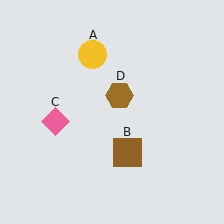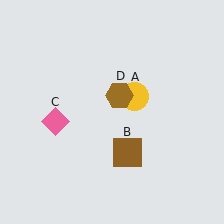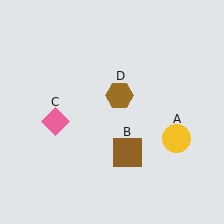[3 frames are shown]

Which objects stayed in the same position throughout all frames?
Brown square (object B) and pink diamond (object C) and brown hexagon (object D) remained stationary.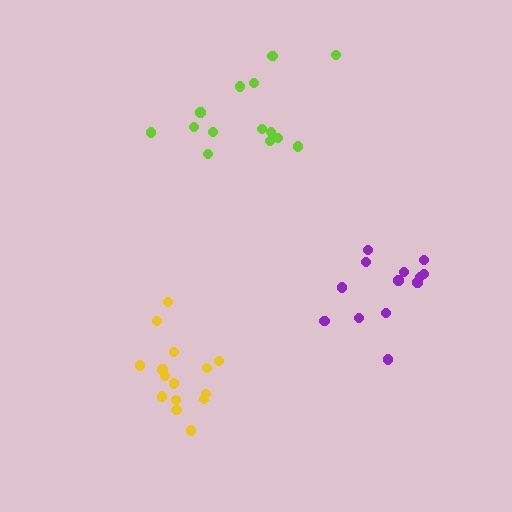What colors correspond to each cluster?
The clusters are colored: yellow, lime, purple.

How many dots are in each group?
Group 1: 15 dots, Group 2: 14 dots, Group 3: 13 dots (42 total).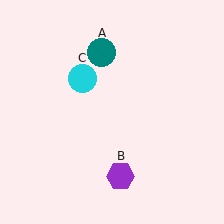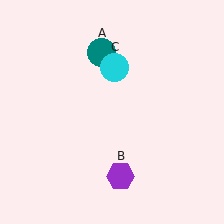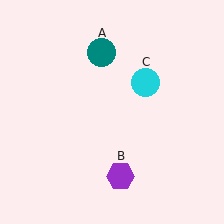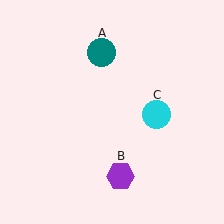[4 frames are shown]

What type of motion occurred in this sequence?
The cyan circle (object C) rotated clockwise around the center of the scene.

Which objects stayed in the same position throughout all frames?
Teal circle (object A) and purple hexagon (object B) remained stationary.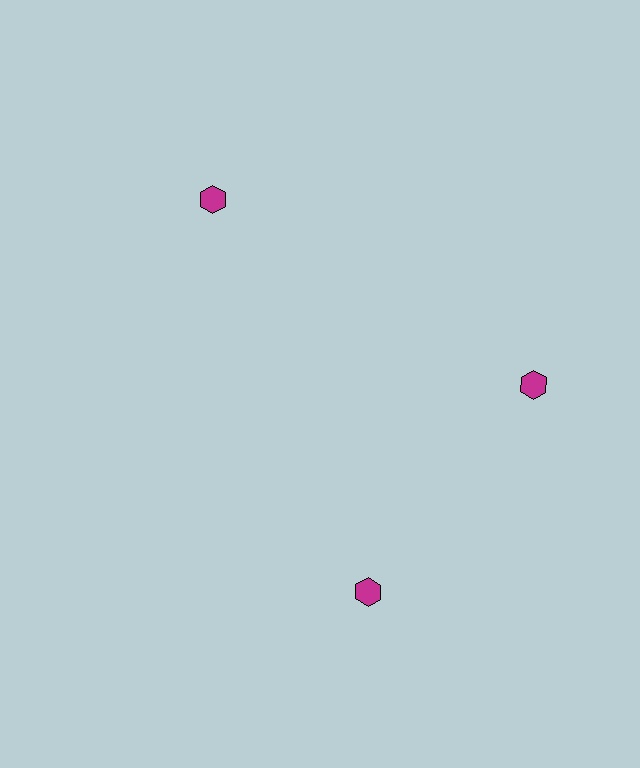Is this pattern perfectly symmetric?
No. The 3 magenta hexagons are arranged in a ring, but one element near the 7 o'clock position is rotated out of alignment along the ring, breaking the 3-fold rotational symmetry.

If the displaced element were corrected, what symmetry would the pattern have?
It would have 3-fold rotational symmetry — the pattern would map onto itself every 120 degrees.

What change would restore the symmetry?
The symmetry would be restored by rotating it back into even spacing with its neighbors so that all 3 hexagons sit at equal angles and equal distance from the center.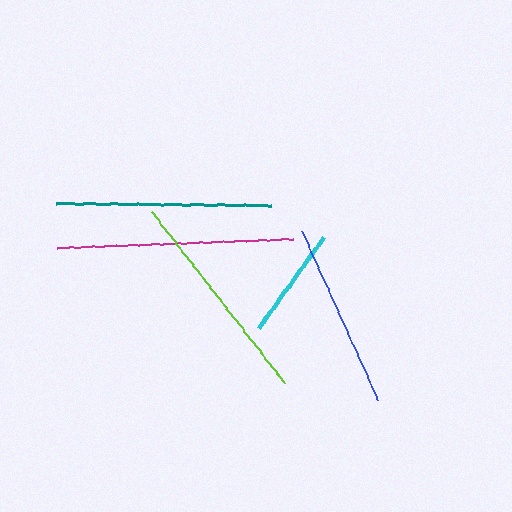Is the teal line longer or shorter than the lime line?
The lime line is longer than the teal line.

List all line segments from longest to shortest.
From longest to shortest: magenta, lime, teal, blue, cyan.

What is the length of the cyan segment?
The cyan segment is approximately 112 pixels long.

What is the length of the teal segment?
The teal segment is approximately 216 pixels long.